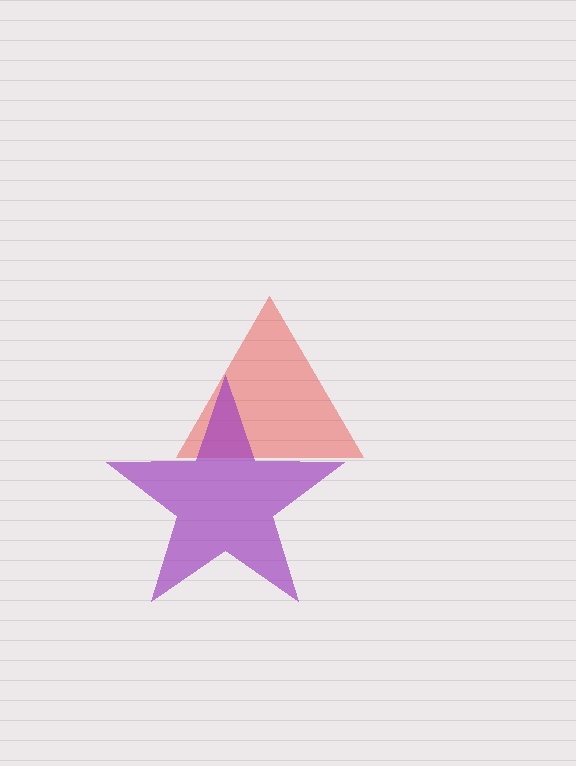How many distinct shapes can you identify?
There are 2 distinct shapes: a red triangle, a purple star.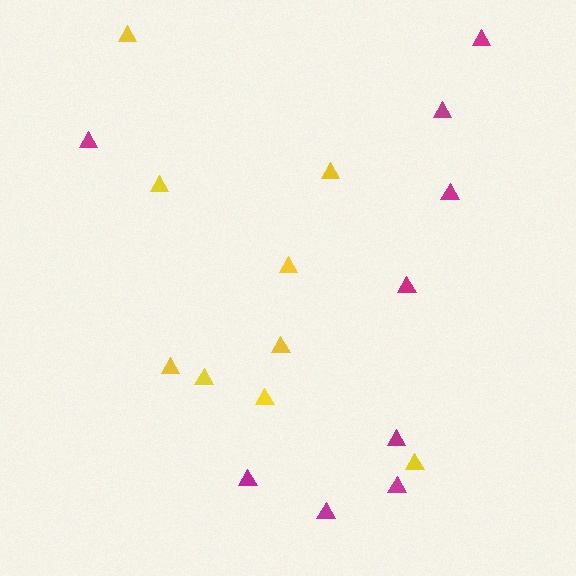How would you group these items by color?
There are 2 groups: one group of magenta triangles (9) and one group of yellow triangles (9).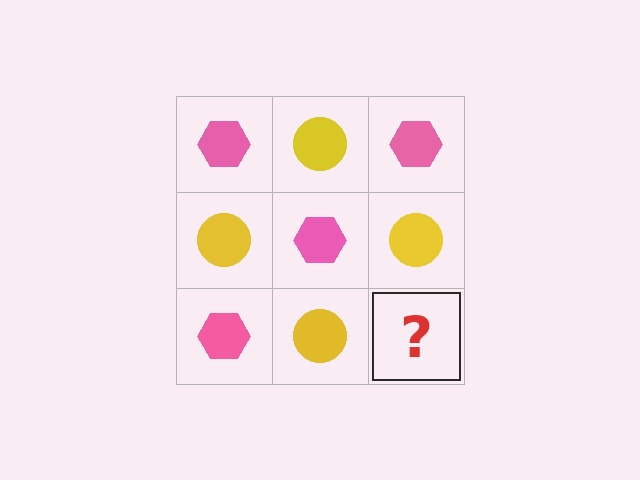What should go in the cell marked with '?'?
The missing cell should contain a pink hexagon.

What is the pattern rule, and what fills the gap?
The rule is that it alternates pink hexagon and yellow circle in a checkerboard pattern. The gap should be filled with a pink hexagon.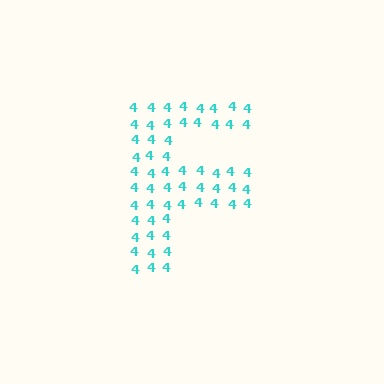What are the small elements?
The small elements are digit 4's.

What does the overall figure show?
The overall figure shows the letter F.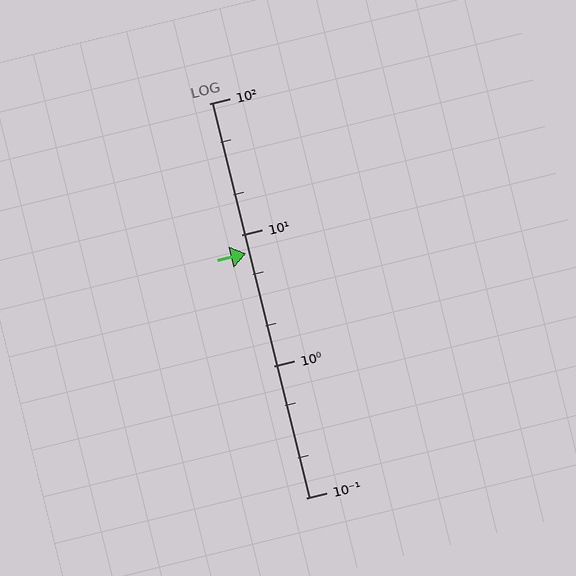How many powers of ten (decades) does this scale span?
The scale spans 3 decades, from 0.1 to 100.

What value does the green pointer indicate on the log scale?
The pointer indicates approximately 7.2.